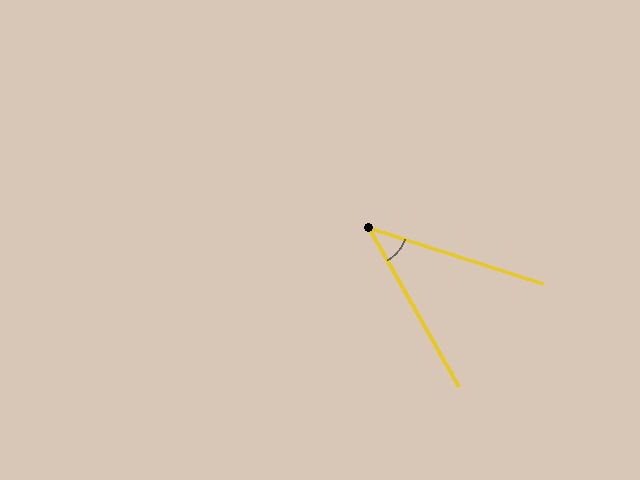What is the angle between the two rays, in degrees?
Approximately 43 degrees.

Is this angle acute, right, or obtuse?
It is acute.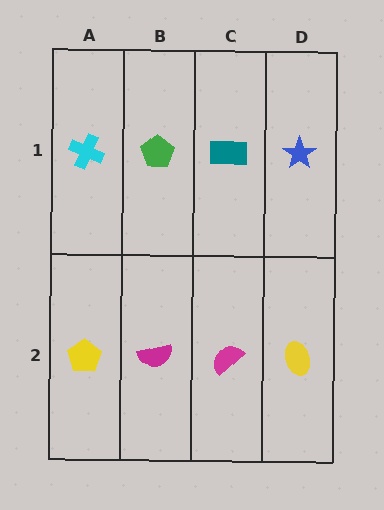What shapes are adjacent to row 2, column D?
A blue star (row 1, column D), a magenta semicircle (row 2, column C).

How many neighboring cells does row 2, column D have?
2.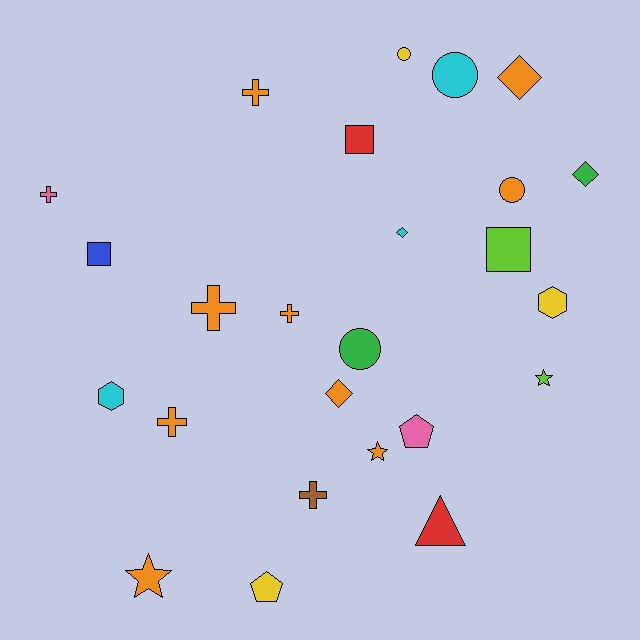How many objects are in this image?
There are 25 objects.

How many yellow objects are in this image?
There are 3 yellow objects.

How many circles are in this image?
There are 4 circles.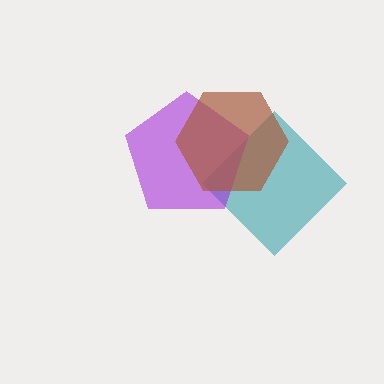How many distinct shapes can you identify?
There are 3 distinct shapes: a teal diamond, a purple pentagon, a brown hexagon.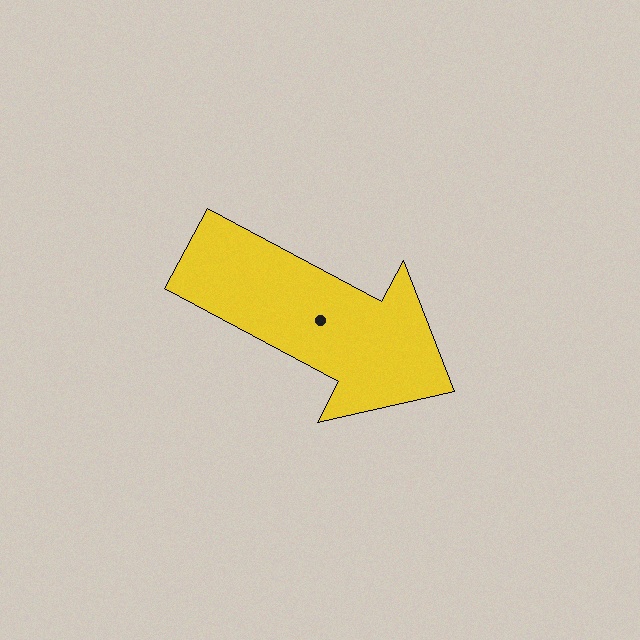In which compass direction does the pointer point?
Southeast.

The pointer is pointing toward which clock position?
Roughly 4 o'clock.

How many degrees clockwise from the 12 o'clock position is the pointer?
Approximately 118 degrees.